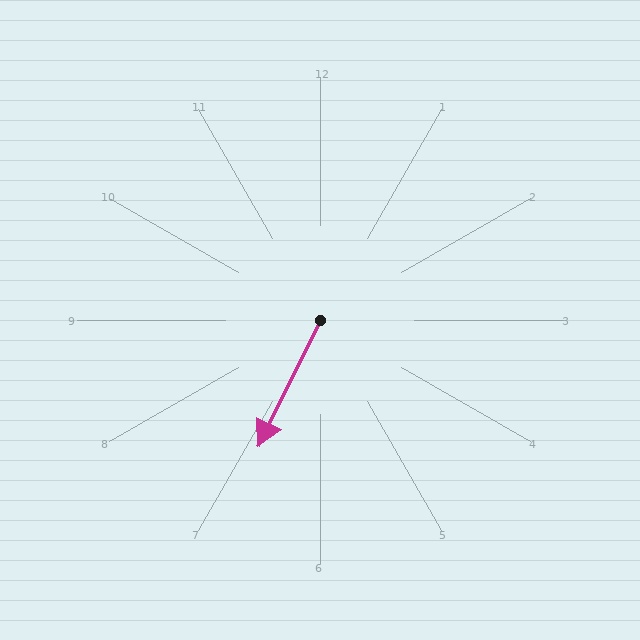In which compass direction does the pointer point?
Southwest.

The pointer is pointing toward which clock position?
Roughly 7 o'clock.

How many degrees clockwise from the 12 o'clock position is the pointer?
Approximately 206 degrees.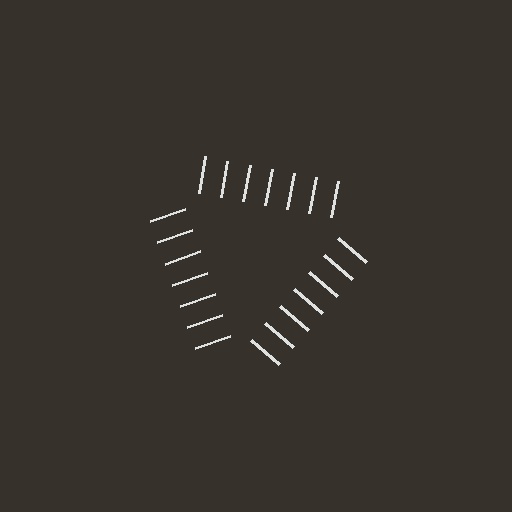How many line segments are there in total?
21 — 7 along each of the 3 edges.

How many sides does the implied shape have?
3 sides — the line-ends trace a triangle.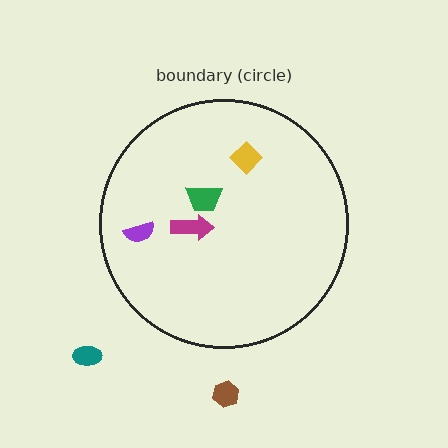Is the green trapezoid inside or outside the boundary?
Inside.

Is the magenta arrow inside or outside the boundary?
Inside.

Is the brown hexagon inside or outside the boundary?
Outside.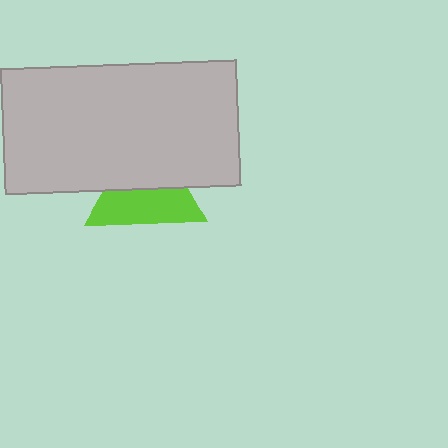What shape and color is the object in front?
The object in front is a light gray rectangle.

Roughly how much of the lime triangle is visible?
About half of it is visible (roughly 53%).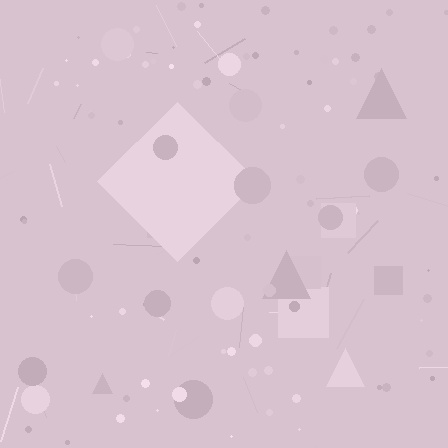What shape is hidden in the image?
A diamond is hidden in the image.